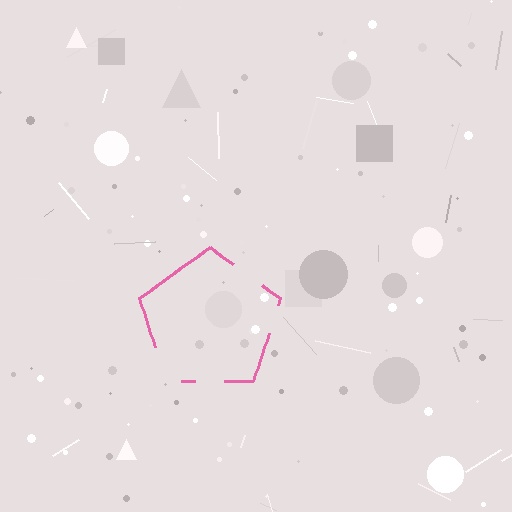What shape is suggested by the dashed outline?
The dashed outline suggests a pentagon.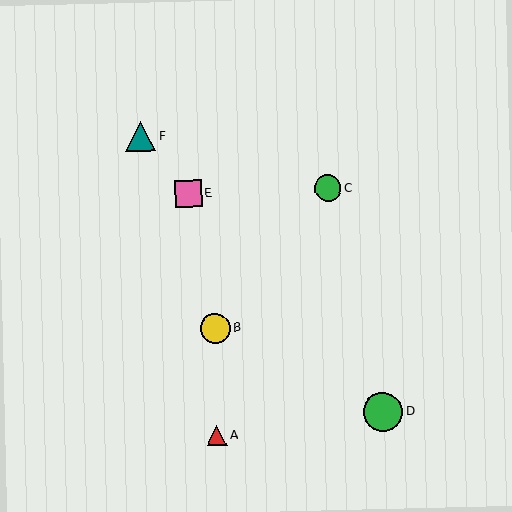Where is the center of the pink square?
The center of the pink square is at (188, 194).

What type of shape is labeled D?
Shape D is a green circle.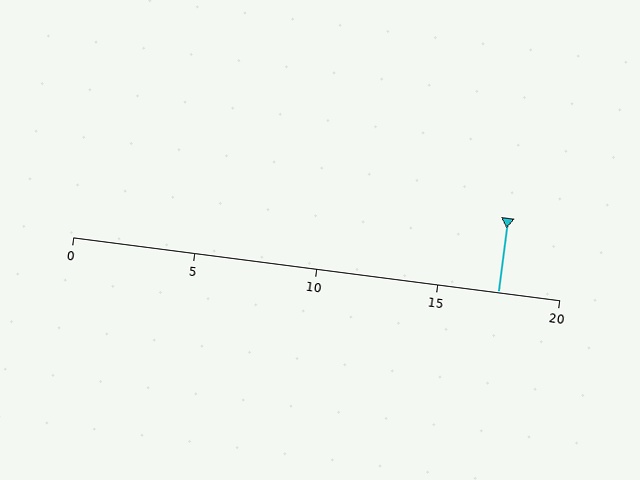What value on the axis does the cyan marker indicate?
The marker indicates approximately 17.5.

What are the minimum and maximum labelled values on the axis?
The axis runs from 0 to 20.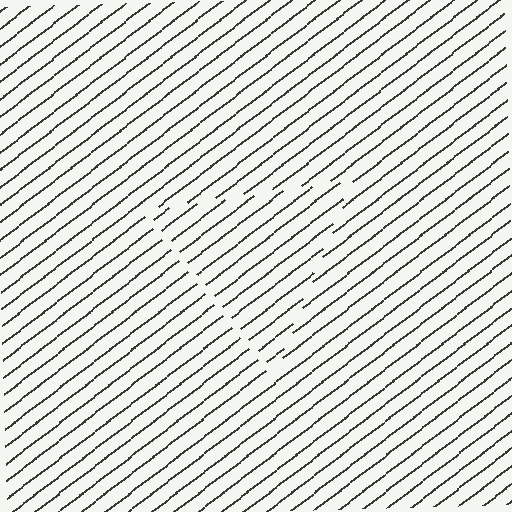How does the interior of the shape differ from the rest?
The interior of the shape contains the same grating, shifted by half a period — the contour is defined by the phase discontinuity where line-ends from the inner and outer gratings abut.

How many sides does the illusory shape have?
3 sides — the line-ends trace a triangle.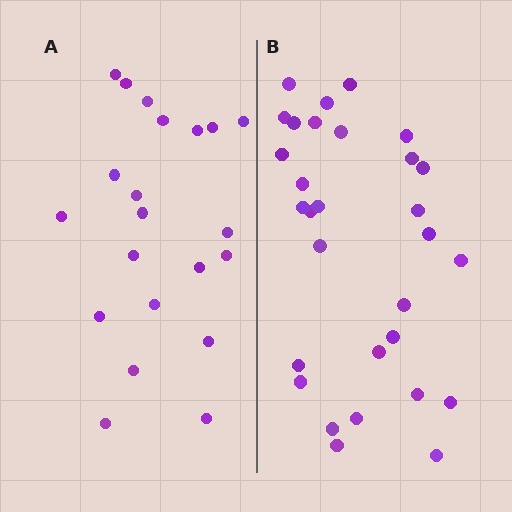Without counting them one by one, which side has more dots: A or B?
Region B (the right region) has more dots.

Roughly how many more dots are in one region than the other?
Region B has roughly 8 or so more dots than region A.